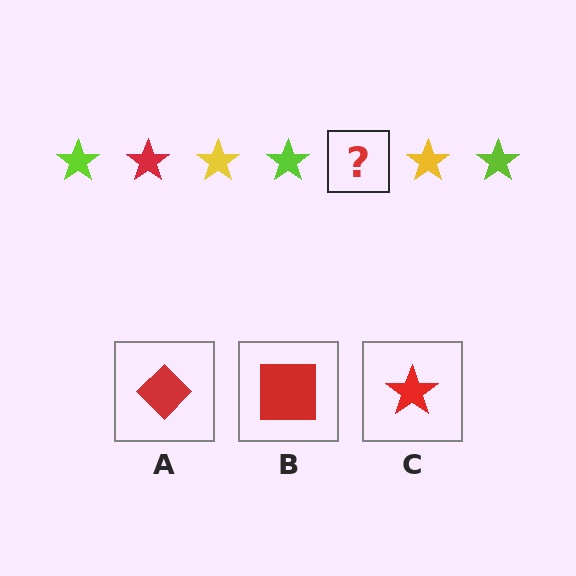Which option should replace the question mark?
Option C.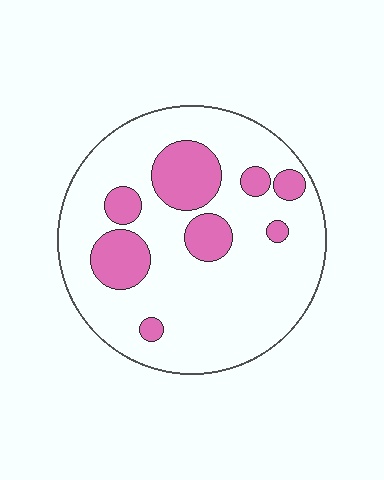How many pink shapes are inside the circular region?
8.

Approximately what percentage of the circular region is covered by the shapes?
Approximately 20%.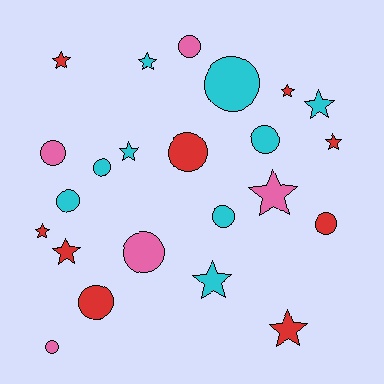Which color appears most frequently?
Red, with 9 objects.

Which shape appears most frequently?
Circle, with 12 objects.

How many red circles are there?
There are 3 red circles.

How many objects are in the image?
There are 23 objects.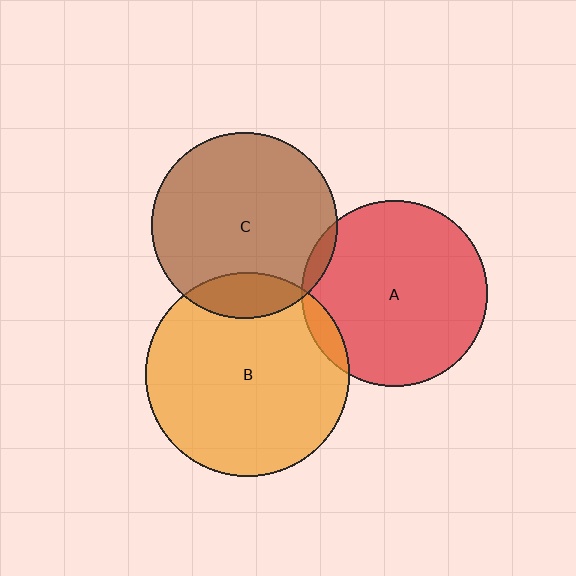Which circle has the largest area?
Circle B (orange).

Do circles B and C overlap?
Yes.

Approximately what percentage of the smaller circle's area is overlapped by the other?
Approximately 15%.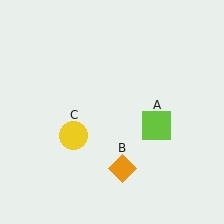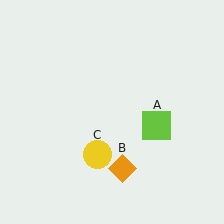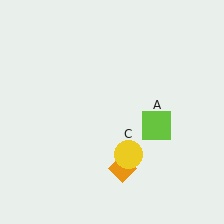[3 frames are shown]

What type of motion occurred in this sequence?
The yellow circle (object C) rotated counterclockwise around the center of the scene.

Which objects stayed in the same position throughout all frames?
Lime square (object A) and orange diamond (object B) remained stationary.